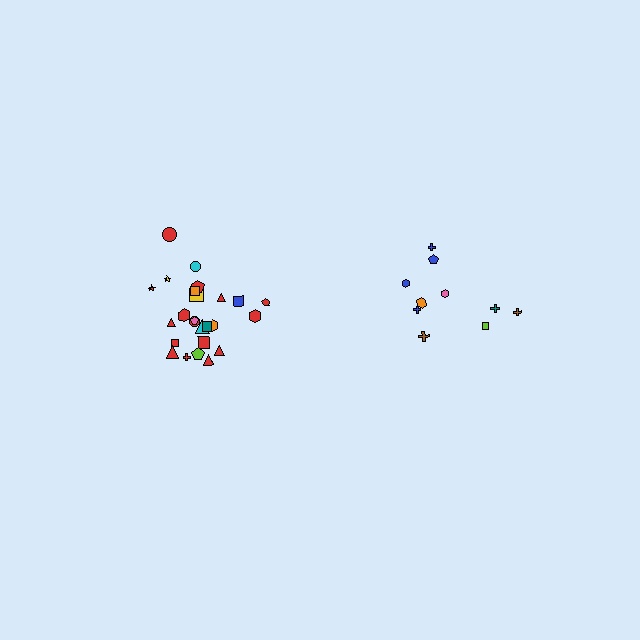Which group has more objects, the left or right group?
The left group.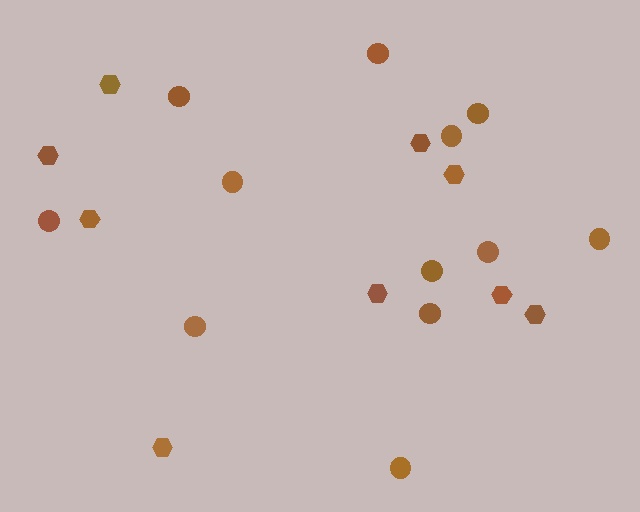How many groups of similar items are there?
There are 2 groups: one group of circles (12) and one group of hexagons (9).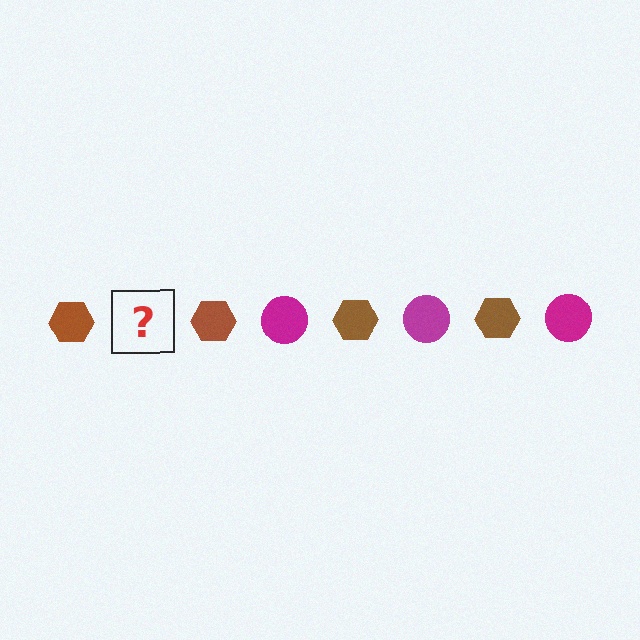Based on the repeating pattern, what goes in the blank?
The blank should be a magenta circle.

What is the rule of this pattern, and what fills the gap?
The rule is that the pattern alternates between brown hexagon and magenta circle. The gap should be filled with a magenta circle.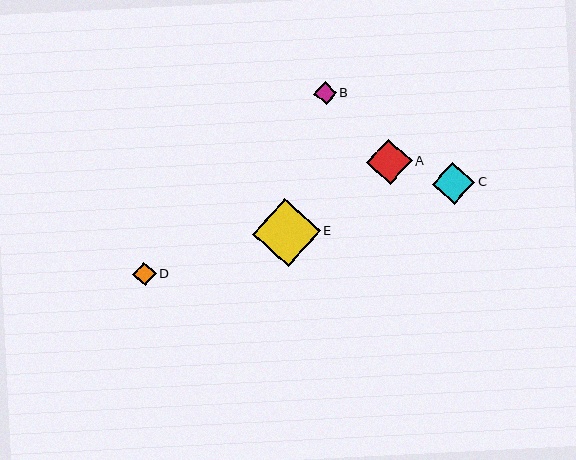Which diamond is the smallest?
Diamond B is the smallest with a size of approximately 23 pixels.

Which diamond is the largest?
Diamond E is the largest with a size of approximately 68 pixels.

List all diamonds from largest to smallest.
From largest to smallest: E, A, C, D, B.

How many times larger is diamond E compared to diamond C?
Diamond E is approximately 1.6 times the size of diamond C.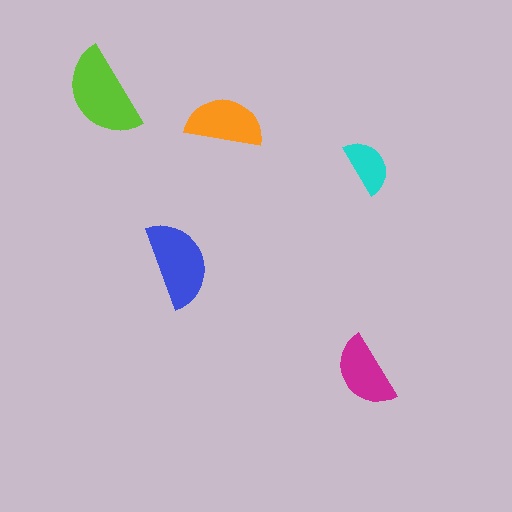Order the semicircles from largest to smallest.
the lime one, the blue one, the orange one, the magenta one, the cyan one.